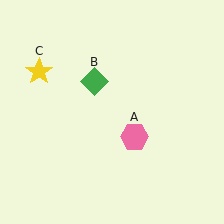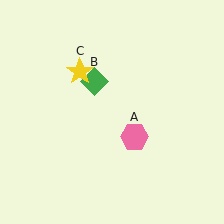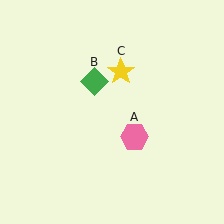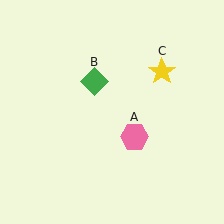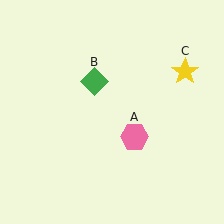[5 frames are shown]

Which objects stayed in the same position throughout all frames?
Pink hexagon (object A) and green diamond (object B) remained stationary.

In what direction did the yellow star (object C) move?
The yellow star (object C) moved right.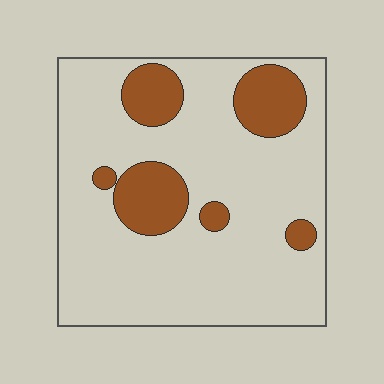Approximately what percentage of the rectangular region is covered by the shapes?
Approximately 20%.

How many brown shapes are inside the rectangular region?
6.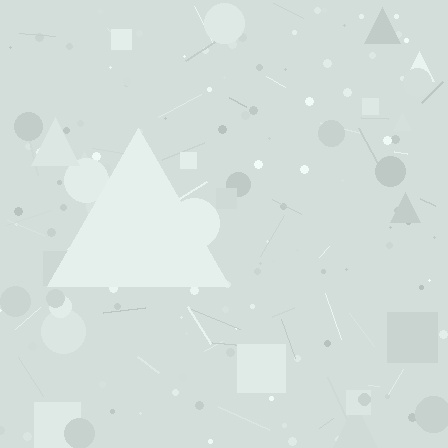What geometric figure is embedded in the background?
A triangle is embedded in the background.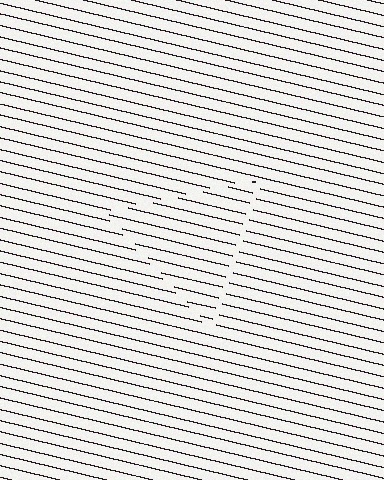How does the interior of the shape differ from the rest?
The interior of the shape contains the same grating, shifted by half a period — the contour is defined by the phase discontinuity where line-ends from the inner and outer gratings abut.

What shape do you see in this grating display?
An illusory triangle. The interior of the shape contains the same grating, shifted by half a period — the contour is defined by the phase discontinuity where line-ends from the inner and outer gratings abut.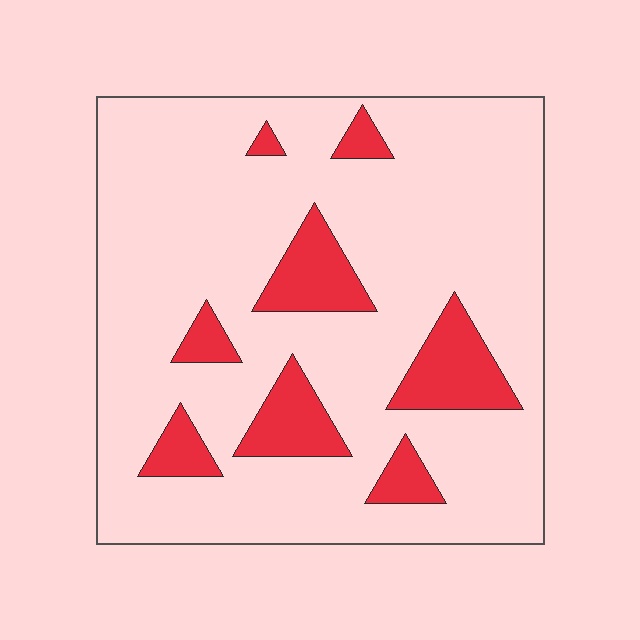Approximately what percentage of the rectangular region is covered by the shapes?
Approximately 15%.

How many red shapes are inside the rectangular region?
8.